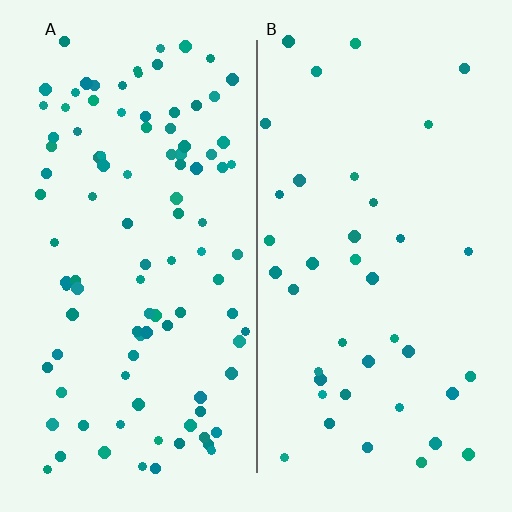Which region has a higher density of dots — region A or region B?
A (the left).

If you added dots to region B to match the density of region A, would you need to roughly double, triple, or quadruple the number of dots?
Approximately triple.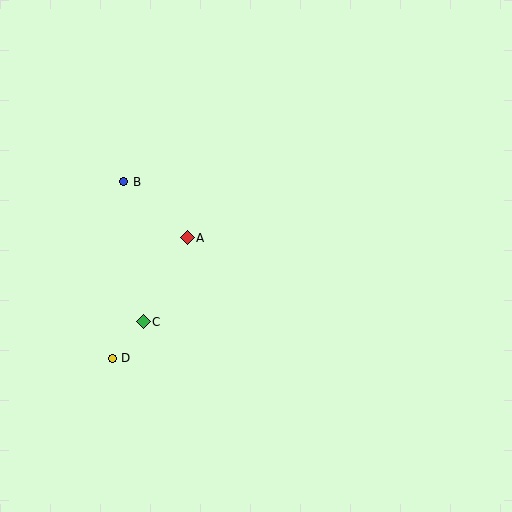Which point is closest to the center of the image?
Point A at (187, 238) is closest to the center.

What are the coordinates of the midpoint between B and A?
The midpoint between B and A is at (156, 210).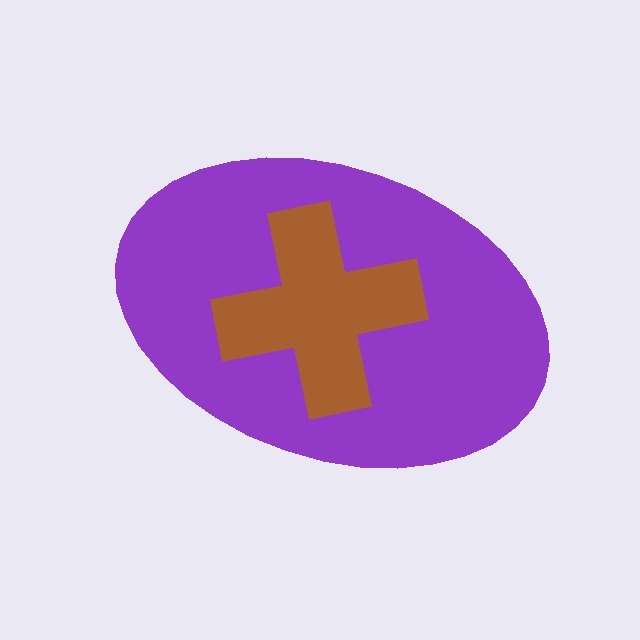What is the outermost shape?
The purple ellipse.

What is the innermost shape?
The brown cross.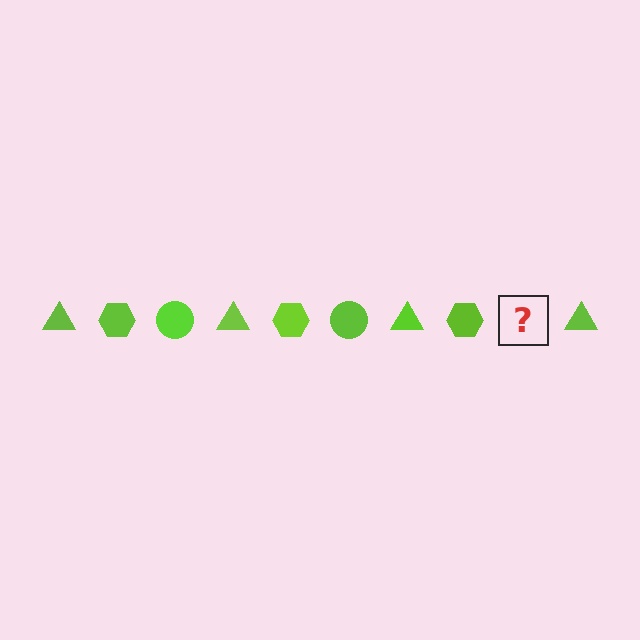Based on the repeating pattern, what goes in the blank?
The blank should be a lime circle.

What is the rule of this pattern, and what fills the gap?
The rule is that the pattern cycles through triangle, hexagon, circle shapes in lime. The gap should be filled with a lime circle.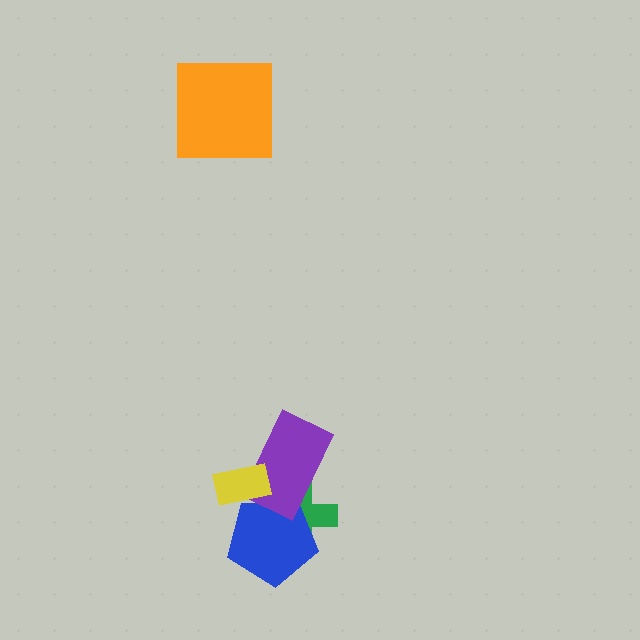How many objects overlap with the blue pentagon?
3 objects overlap with the blue pentagon.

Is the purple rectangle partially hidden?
Yes, it is partially covered by another shape.